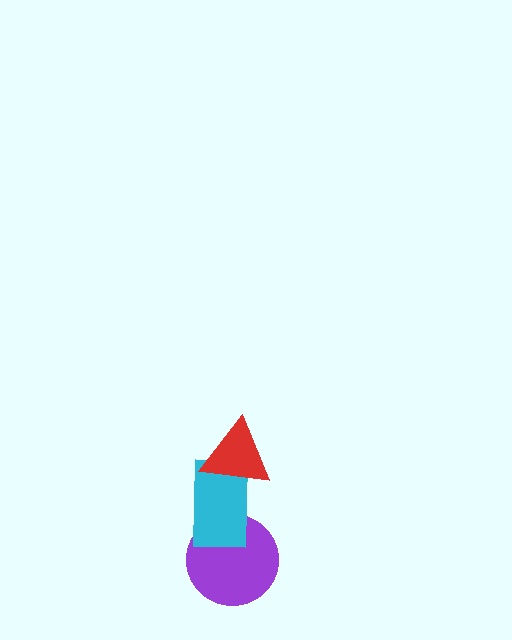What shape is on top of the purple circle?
The cyan rectangle is on top of the purple circle.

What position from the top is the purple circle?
The purple circle is 3rd from the top.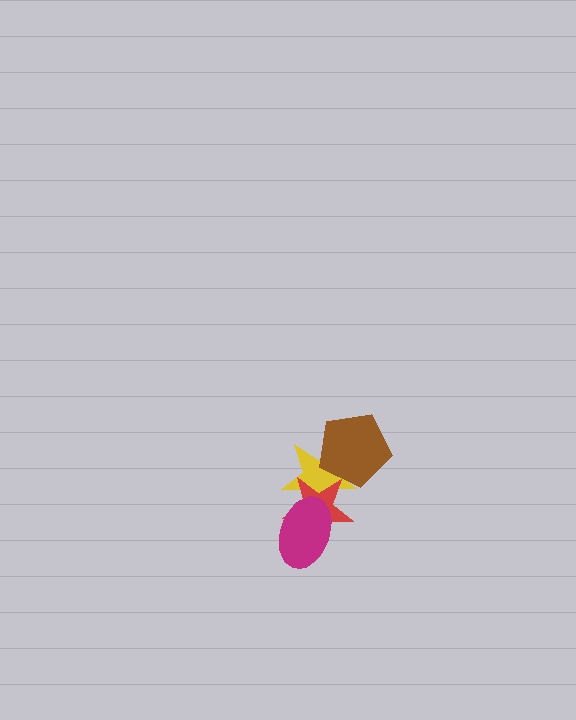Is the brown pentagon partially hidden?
No, no other shape covers it.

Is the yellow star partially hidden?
Yes, it is partially covered by another shape.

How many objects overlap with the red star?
2 objects overlap with the red star.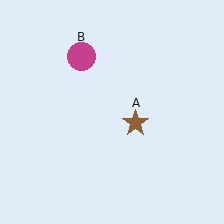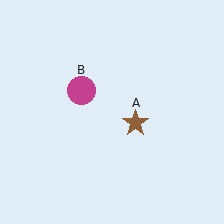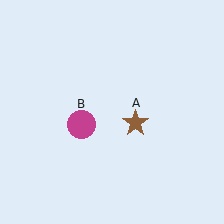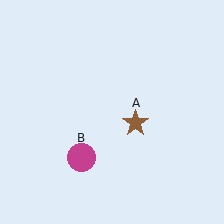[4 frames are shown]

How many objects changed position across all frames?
1 object changed position: magenta circle (object B).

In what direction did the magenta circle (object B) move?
The magenta circle (object B) moved down.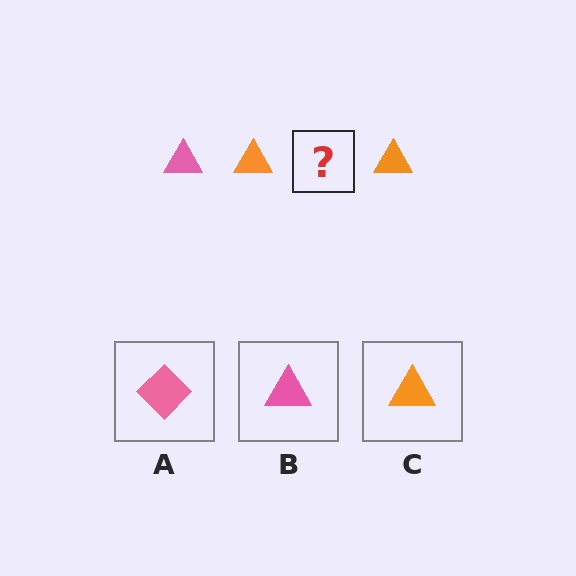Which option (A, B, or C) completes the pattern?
B.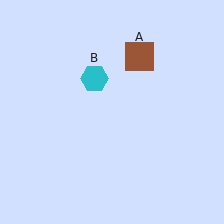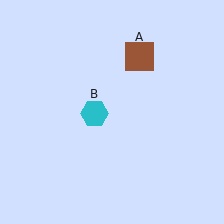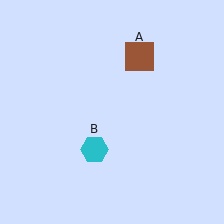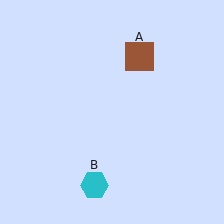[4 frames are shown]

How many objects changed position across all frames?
1 object changed position: cyan hexagon (object B).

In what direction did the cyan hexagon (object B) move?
The cyan hexagon (object B) moved down.